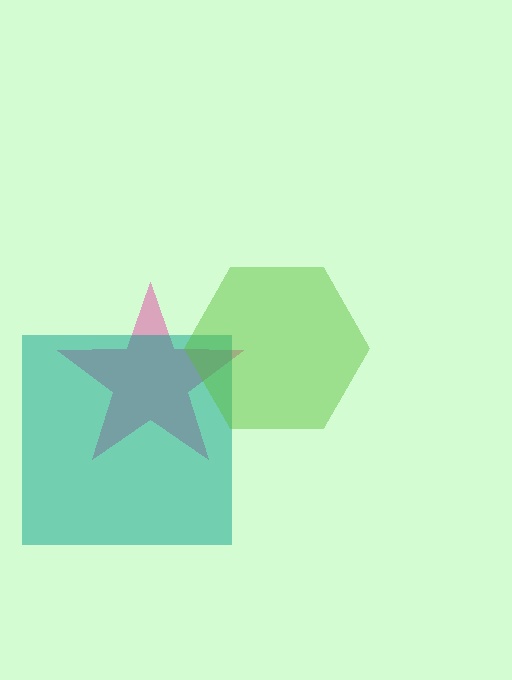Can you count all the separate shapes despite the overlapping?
Yes, there are 3 separate shapes.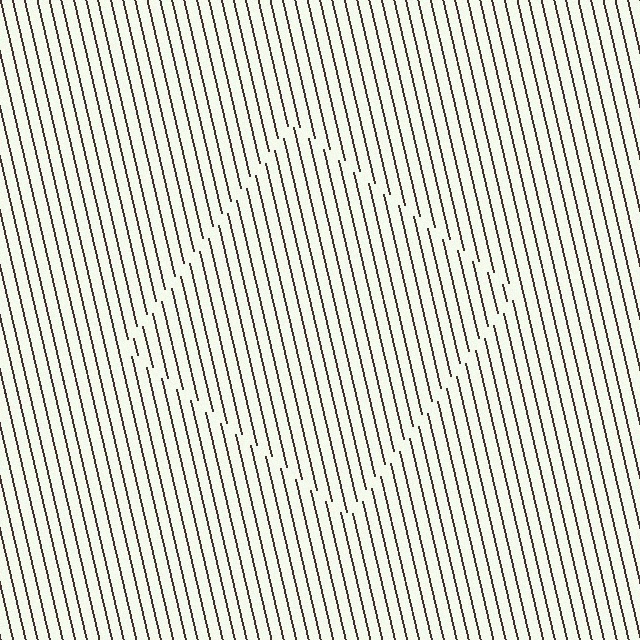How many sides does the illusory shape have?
4 sides — the line-ends trace a square.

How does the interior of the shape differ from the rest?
The interior of the shape contains the same grating, shifted by half a period — the contour is defined by the phase discontinuity where line-ends from the inner and outer gratings abut.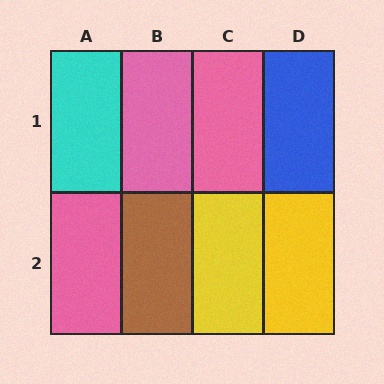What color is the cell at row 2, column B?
Brown.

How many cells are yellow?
2 cells are yellow.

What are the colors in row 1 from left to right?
Cyan, pink, pink, blue.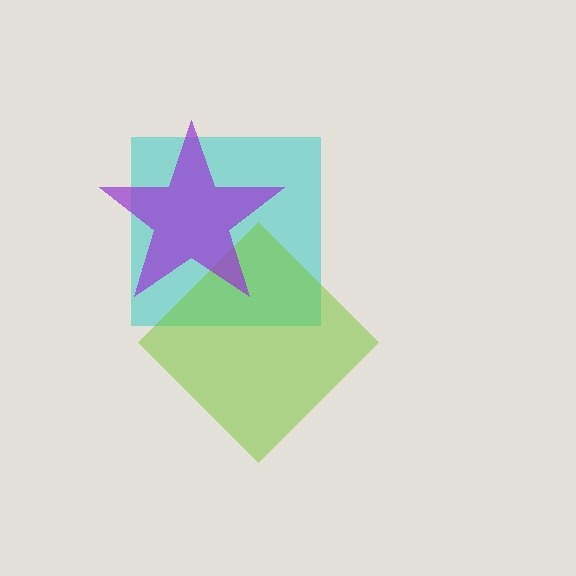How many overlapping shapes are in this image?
There are 3 overlapping shapes in the image.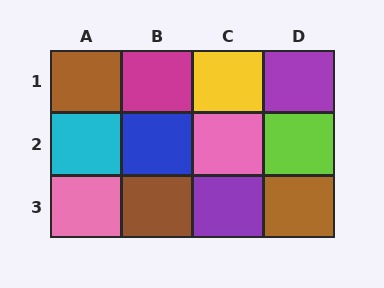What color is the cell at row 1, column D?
Purple.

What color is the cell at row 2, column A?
Cyan.